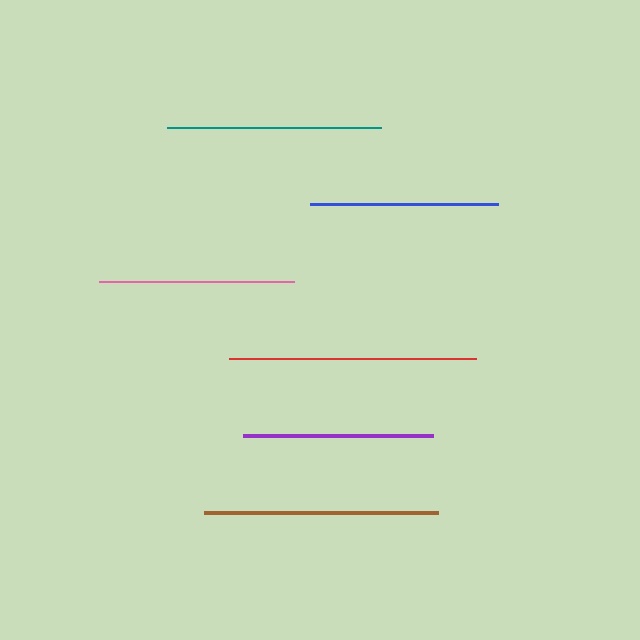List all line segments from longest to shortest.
From longest to shortest: red, brown, teal, pink, purple, blue.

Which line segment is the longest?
The red line is the longest at approximately 246 pixels.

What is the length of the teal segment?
The teal segment is approximately 214 pixels long.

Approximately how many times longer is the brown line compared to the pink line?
The brown line is approximately 1.2 times the length of the pink line.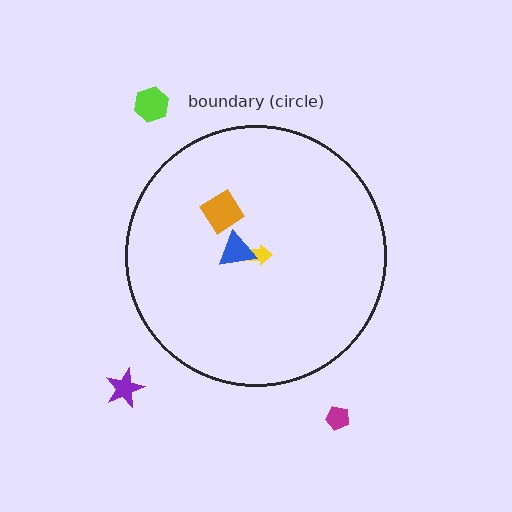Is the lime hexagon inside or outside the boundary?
Outside.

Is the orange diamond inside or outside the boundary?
Inside.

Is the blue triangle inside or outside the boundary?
Inside.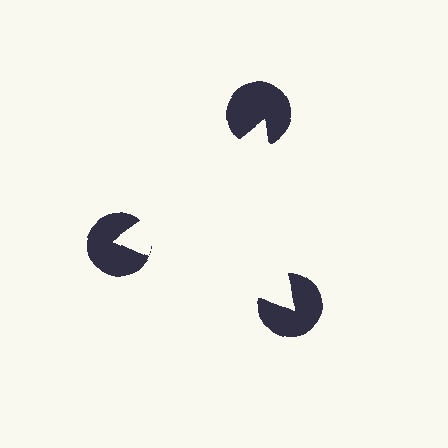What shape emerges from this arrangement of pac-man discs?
An illusory triangle — its edges are inferred from the aligned wedge cuts in the pac-man discs, not physically drawn.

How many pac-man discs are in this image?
There are 3 — one at each vertex of the illusory triangle.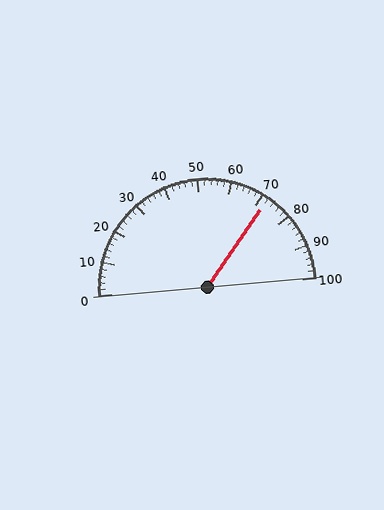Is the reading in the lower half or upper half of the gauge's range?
The reading is in the upper half of the range (0 to 100).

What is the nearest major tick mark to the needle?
The nearest major tick mark is 70.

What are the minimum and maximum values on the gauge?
The gauge ranges from 0 to 100.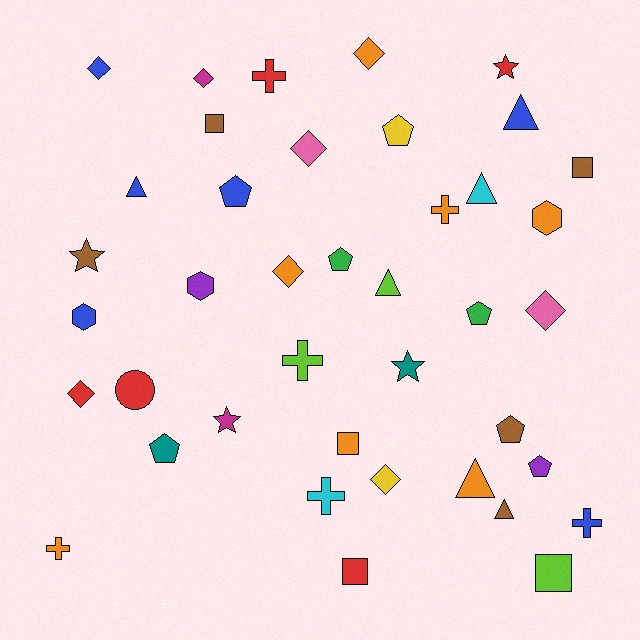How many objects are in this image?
There are 40 objects.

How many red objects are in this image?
There are 5 red objects.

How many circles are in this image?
There is 1 circle.